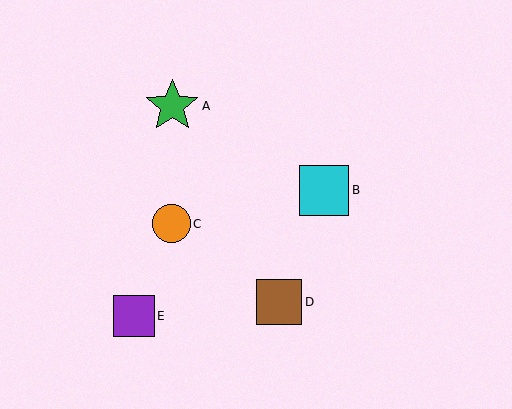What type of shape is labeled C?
Shape C is an orange circle.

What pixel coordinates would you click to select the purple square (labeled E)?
Click at (134, 316) to select the purple square E.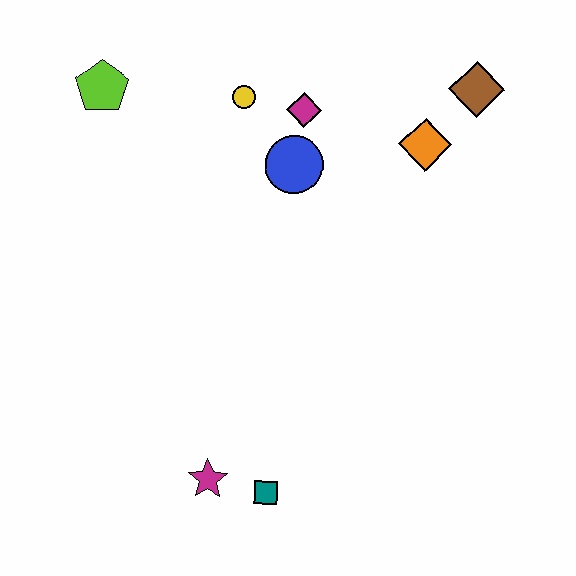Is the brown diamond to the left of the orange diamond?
No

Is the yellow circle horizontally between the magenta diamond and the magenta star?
Yes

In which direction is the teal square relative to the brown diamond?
The teal square is below the brown diamond.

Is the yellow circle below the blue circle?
No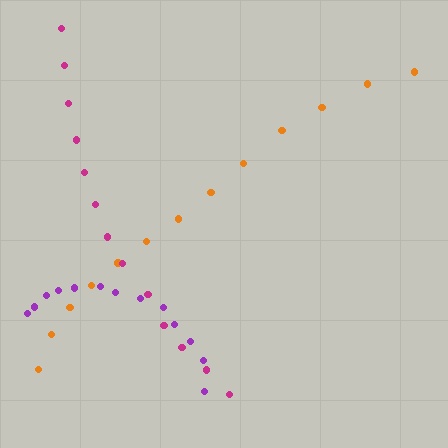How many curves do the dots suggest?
There are 3 distinct paths.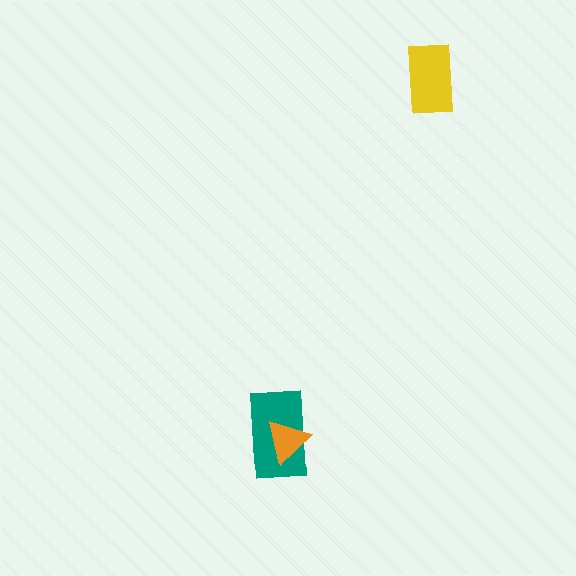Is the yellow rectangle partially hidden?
No, no other shape covers it.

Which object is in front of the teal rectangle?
The orange triangle is in front of the teal rectangle.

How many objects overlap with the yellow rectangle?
0 objects overlap with the yellow rectangle.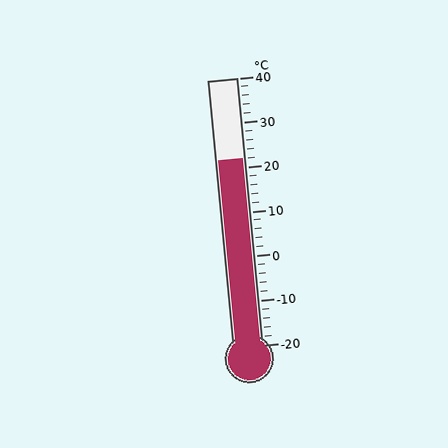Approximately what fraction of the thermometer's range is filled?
The thermometer is filled to approximately 70% of its range.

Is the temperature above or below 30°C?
The temperature is below 30°C.